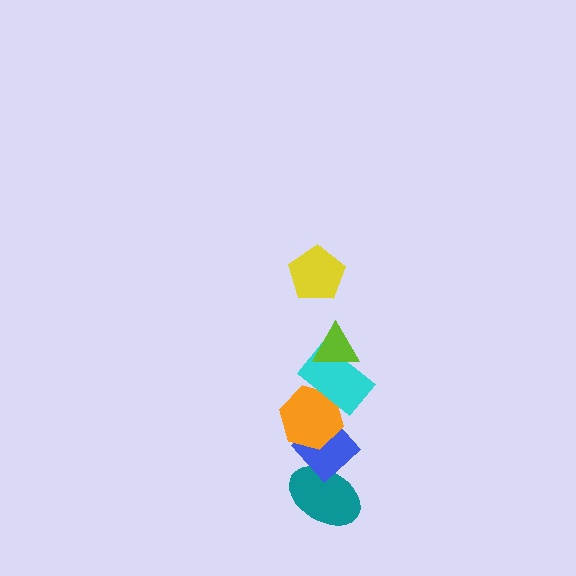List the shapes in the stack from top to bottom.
From top to bottom: the yellow pentagon, the lime triangle, the cyan rectangle, the orange hexagon, the blue diamond, the teal ellipse.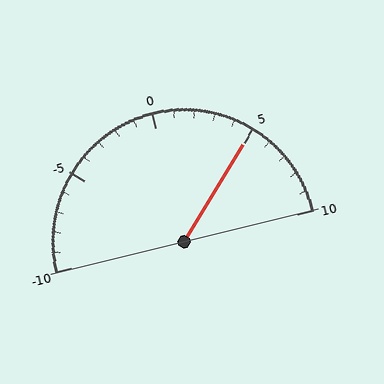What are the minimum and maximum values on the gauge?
The gauge ranges from -10 to 10.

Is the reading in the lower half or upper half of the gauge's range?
The reading is in the upper half of the range (-10 to 10).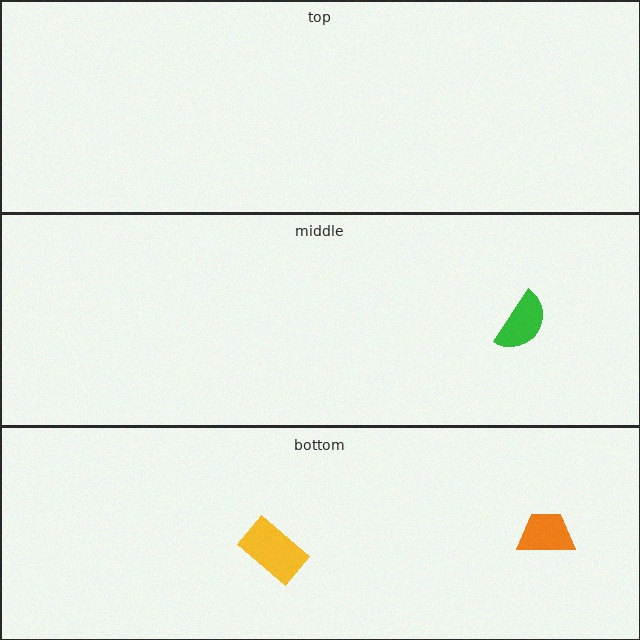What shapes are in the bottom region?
The yellow rectangle, the orange trapezoid.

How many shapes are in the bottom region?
2.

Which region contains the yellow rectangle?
The bottom region.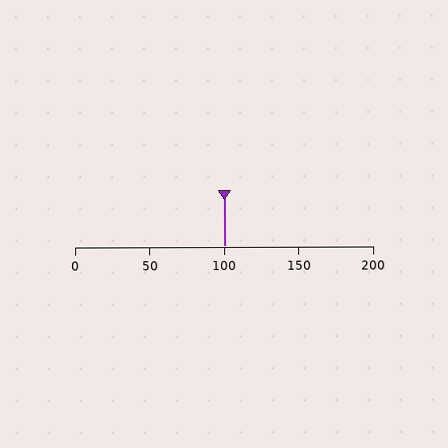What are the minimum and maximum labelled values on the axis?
The axis runs from 0 to 200.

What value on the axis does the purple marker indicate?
The marker indicates approximately 100.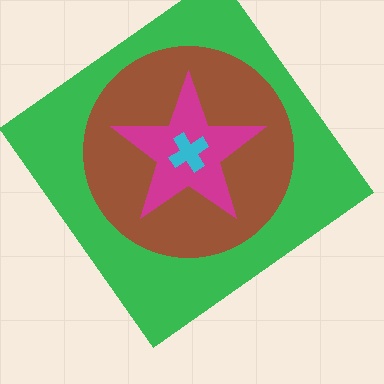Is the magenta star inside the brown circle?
Yes.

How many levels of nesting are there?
4.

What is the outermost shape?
The green diamond.